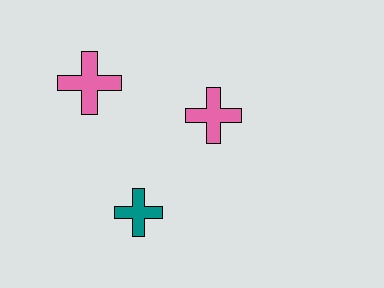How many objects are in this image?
There are 3 objects.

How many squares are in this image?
There are no squares.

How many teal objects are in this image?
There is 1 teal object.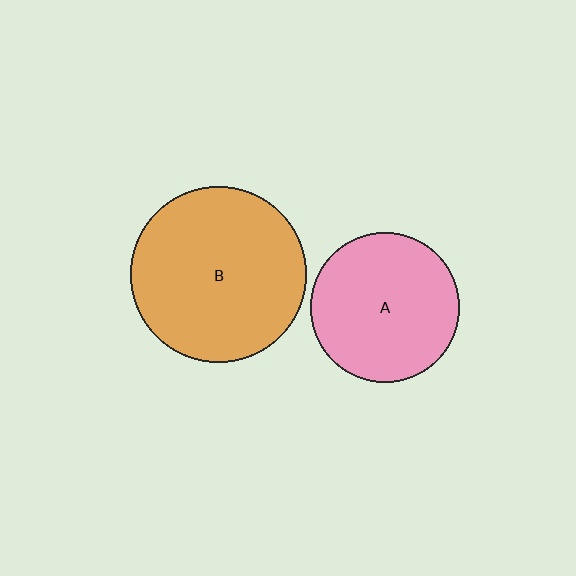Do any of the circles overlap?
No, none of the circles overlap.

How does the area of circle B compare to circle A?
Approximately 1.4 times.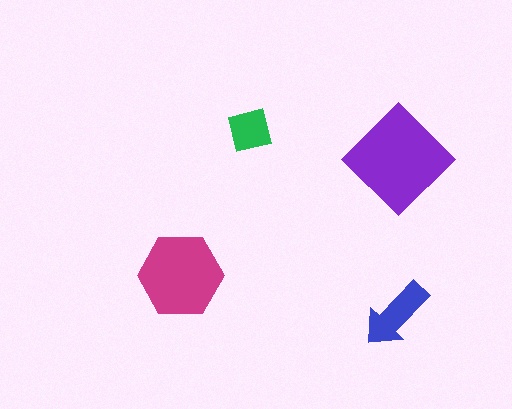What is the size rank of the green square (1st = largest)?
4th.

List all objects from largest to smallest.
The purple diamond, the magenta hexagon, the blue arrow, the green square.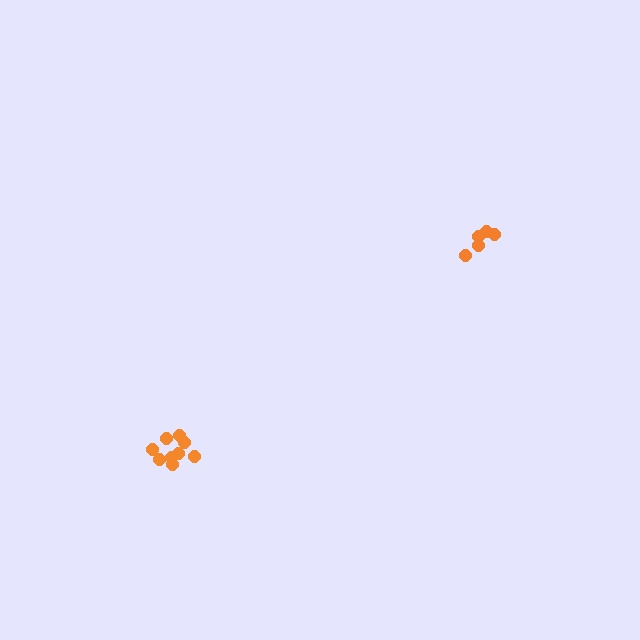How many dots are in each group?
Group 1: 5 dots, Group 2: 9 dots (14 total).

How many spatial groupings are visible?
There are 2 spatial groupings.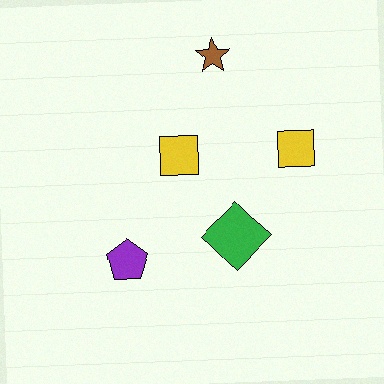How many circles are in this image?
There are no circles.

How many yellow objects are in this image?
There are 2 yellow objects.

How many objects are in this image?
There are 5 objects.